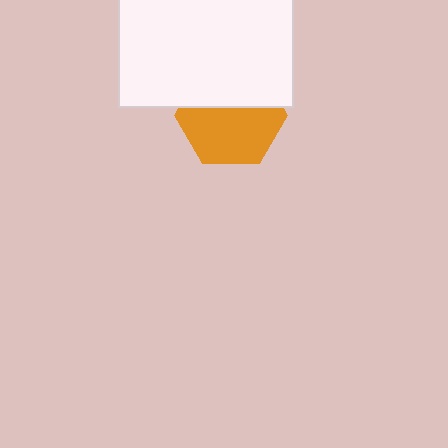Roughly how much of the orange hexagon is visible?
About half of it is visible (roughly 60%).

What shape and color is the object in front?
The object in front is a white rectangle.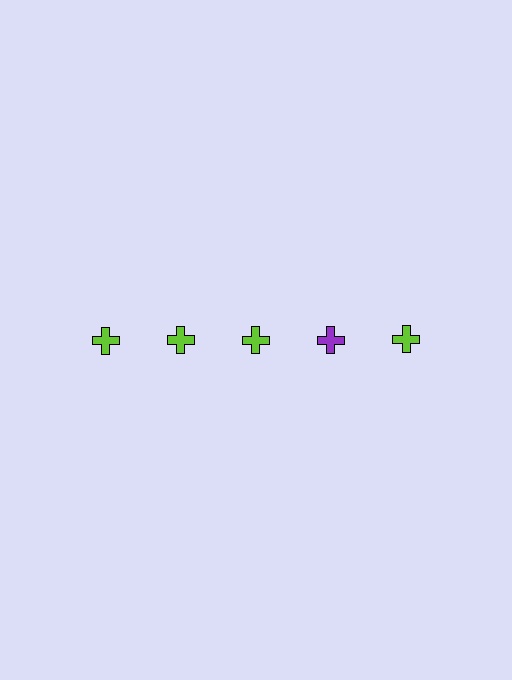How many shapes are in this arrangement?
There are 5 shapes arranged in a grid pattern.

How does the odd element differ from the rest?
It has a different color: purple instead of lime.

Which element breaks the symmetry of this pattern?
The purple cross in the top row, second from right column breaks the symmetry. All other shapes are lime crosses.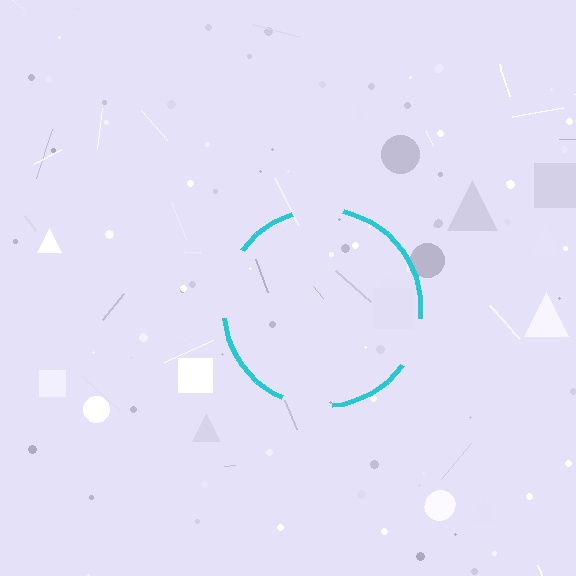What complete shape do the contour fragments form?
The contour fragments form a circle.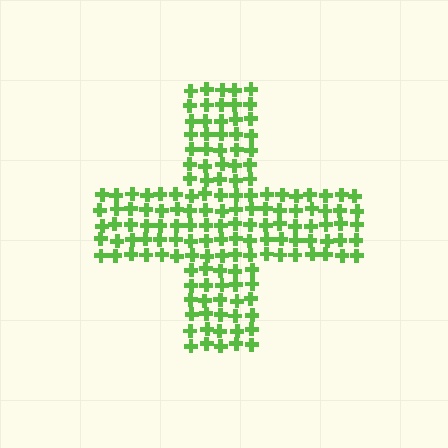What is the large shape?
The large shape is a cross.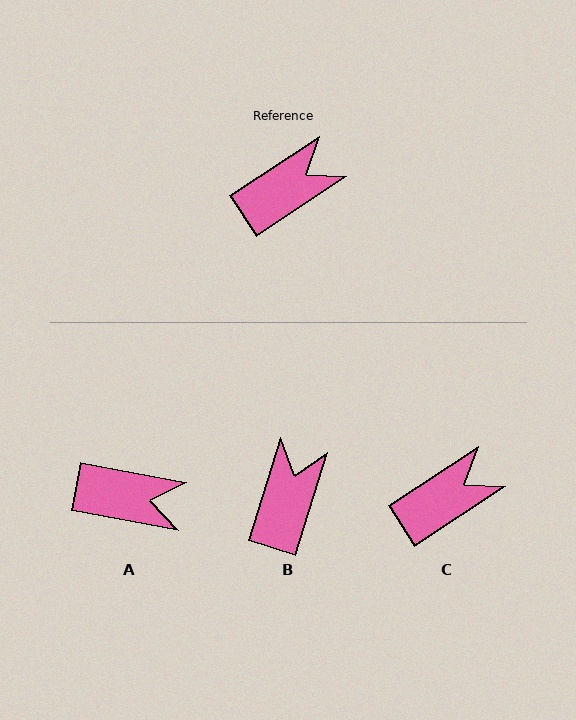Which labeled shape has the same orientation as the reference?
C.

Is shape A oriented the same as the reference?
No, it is off by about 44 degrees.